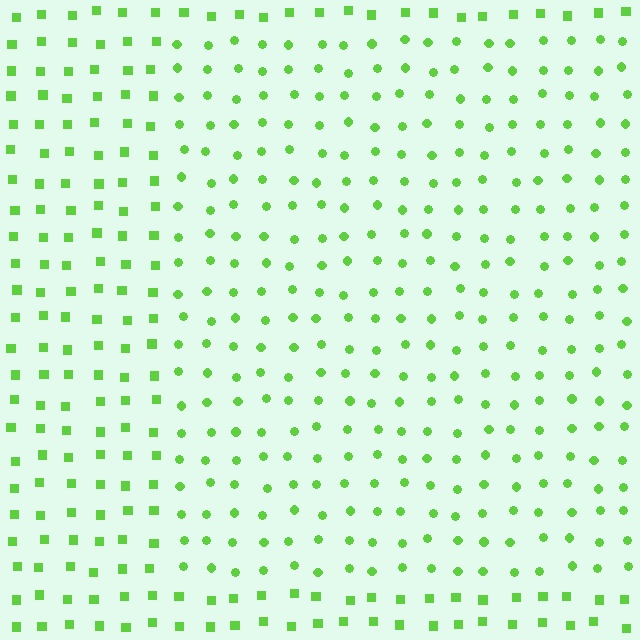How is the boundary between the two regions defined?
The boundary is defined by a change in element shape: circles inside vs. squares outside. All elements share the same color and spacing.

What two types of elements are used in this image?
The image uses circles inside the rectangle region and squares outside it.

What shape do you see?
I see a rectangle.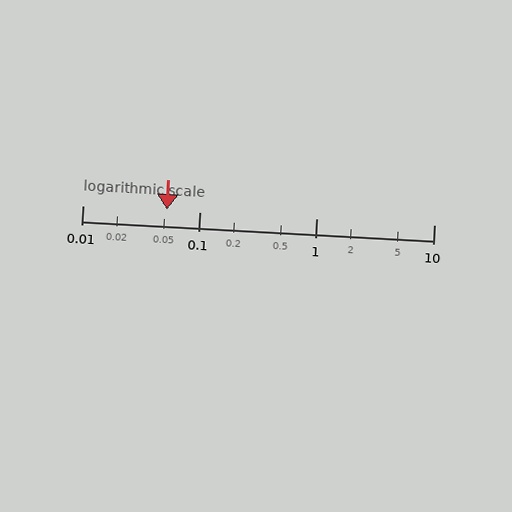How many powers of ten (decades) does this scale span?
The scale spans 3 decades, from 0.01 to 10.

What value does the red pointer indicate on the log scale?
The pointer indicates approximately 0.053.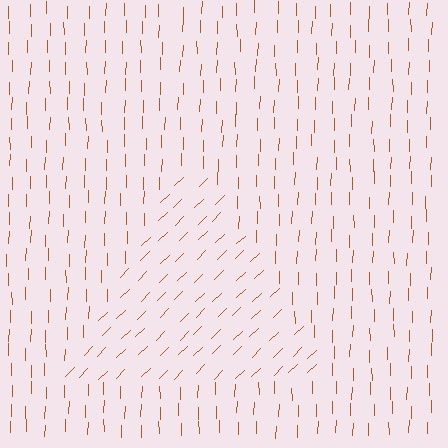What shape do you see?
I see a triangle.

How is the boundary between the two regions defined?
The boundary is defined purely by a change in line orientation (approximately 45 degrees difference). All lines are the same color and thickness.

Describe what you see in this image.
The image is filled with small brown line segments. A triangle region in the image has lines oriented differently from the surrounding lines, creating a visible texture boundary.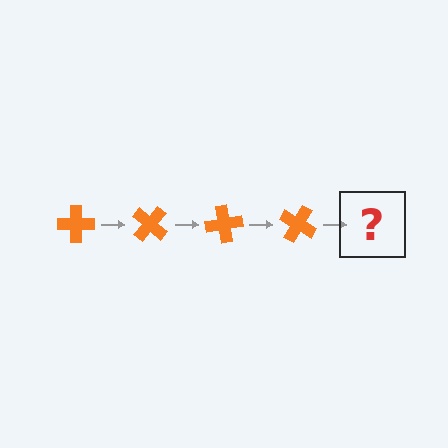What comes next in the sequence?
The next element should be an orange cross rotated 160 degrees.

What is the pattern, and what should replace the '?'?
The pattern is that the cross rotates 40 degrees each step. The '?' should be an orange cross rotated 160 degrees.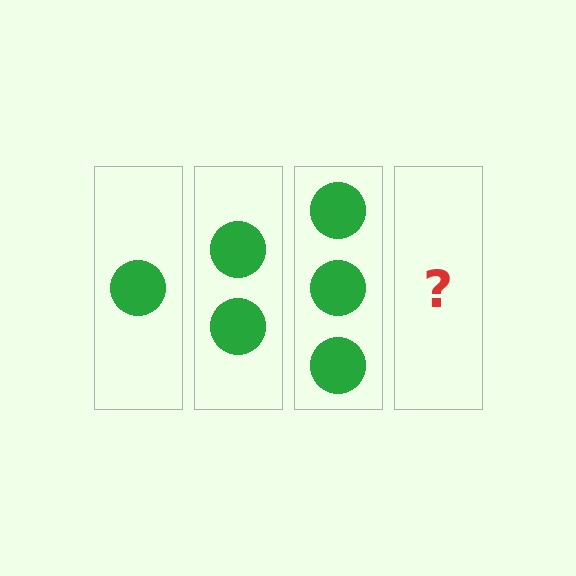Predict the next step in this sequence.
The next step is 4 circles.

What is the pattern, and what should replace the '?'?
The pattern is that each step adds one more circle. The '?' should be 4 circles.